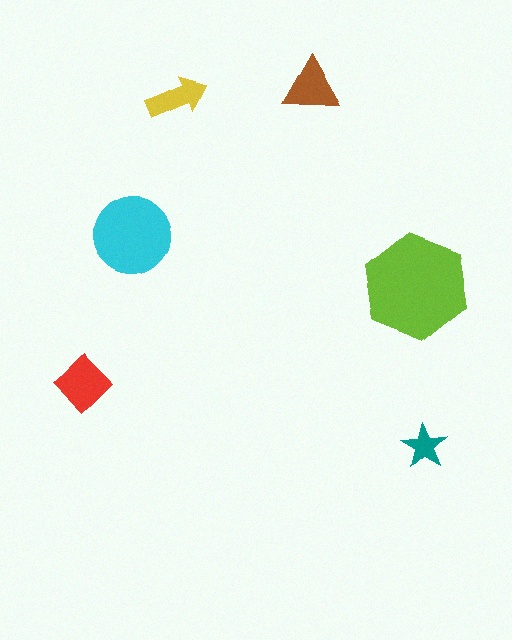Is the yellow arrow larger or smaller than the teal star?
Larger.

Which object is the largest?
The lime hexagon.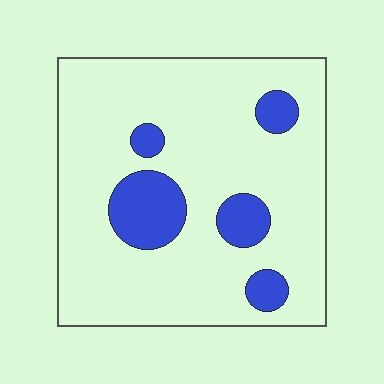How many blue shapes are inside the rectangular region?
5.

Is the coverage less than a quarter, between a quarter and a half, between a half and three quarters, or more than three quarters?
Less than a quarter.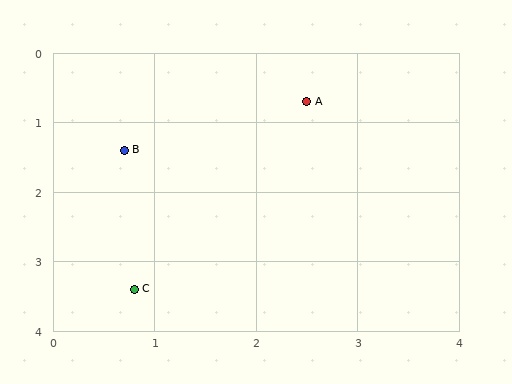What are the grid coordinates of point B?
Point B is at approximately (0.7, 1.4).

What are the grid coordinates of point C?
Point C is at approximately (0.8, 3.4).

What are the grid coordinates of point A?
Point A is at approximately (2.5, 0.7).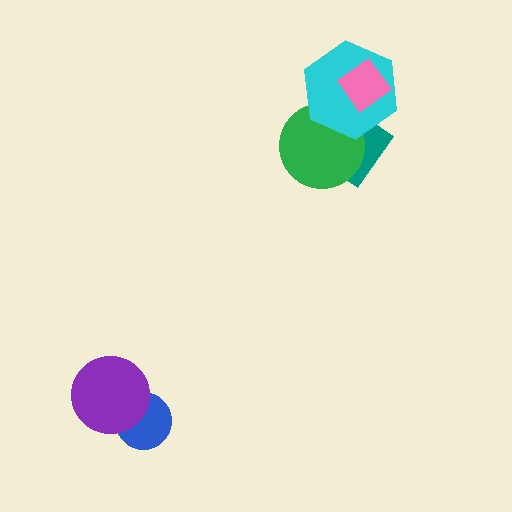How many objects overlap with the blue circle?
1 object overlaps with the blue circle.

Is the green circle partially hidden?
Yes, it is partially covered by another shape.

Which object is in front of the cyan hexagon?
The pink diamond is in front of the cyan hexagon.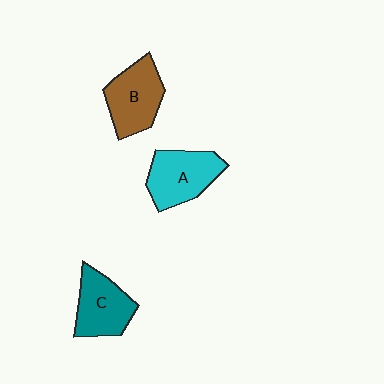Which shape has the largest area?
Shape A (cyan).